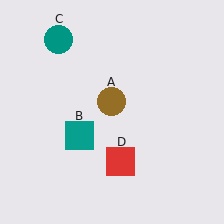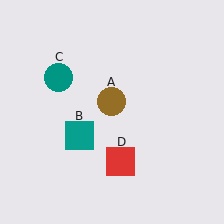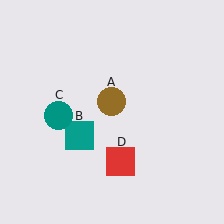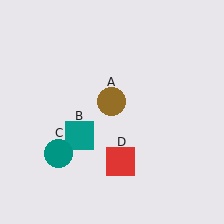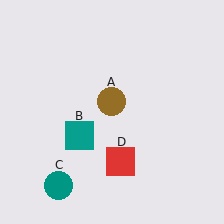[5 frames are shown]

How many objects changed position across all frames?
1 object changed position: teal circle (object C).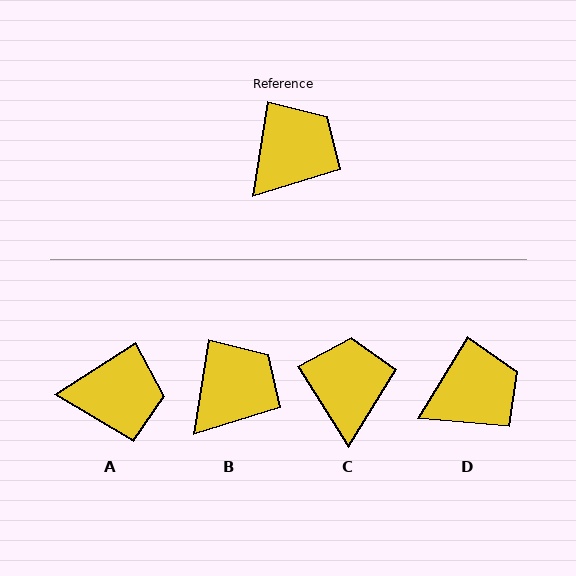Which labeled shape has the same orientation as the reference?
B.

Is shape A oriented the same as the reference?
No, it is off by about 48 degrees.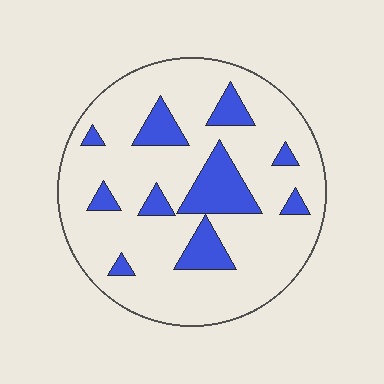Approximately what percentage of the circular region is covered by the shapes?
Approximately 20%.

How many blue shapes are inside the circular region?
10.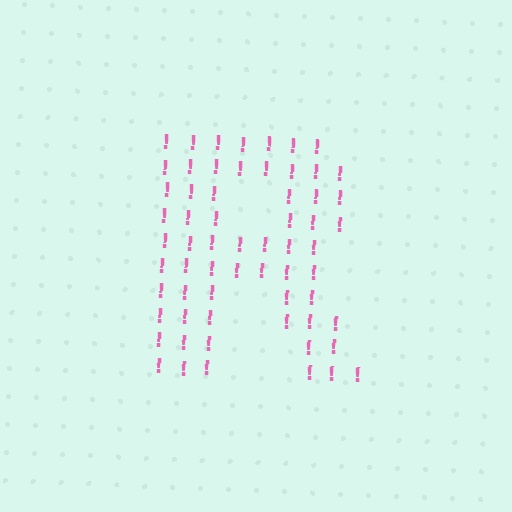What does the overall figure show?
The overall figure shows the letter R.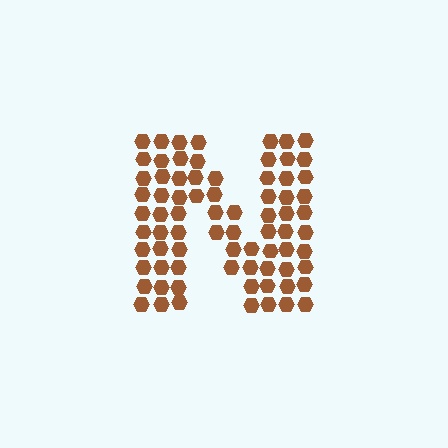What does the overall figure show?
The overall figure shows the letter N.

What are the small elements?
The small elements are hexagons.